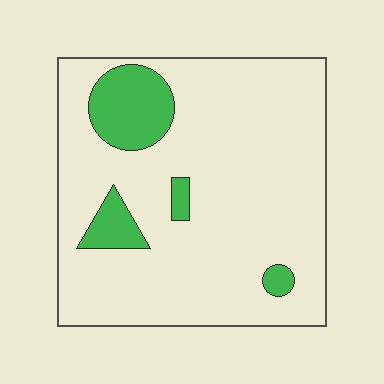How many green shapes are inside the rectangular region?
4.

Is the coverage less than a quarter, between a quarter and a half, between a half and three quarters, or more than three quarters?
Less than a quarter.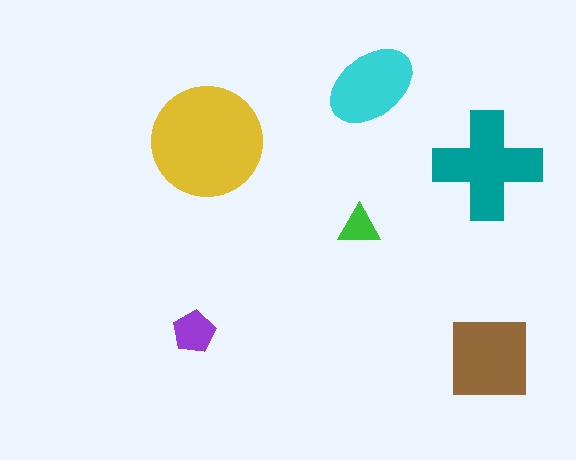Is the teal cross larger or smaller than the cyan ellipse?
Larger.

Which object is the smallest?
The green triangle.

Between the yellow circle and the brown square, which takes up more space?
The yellow circle.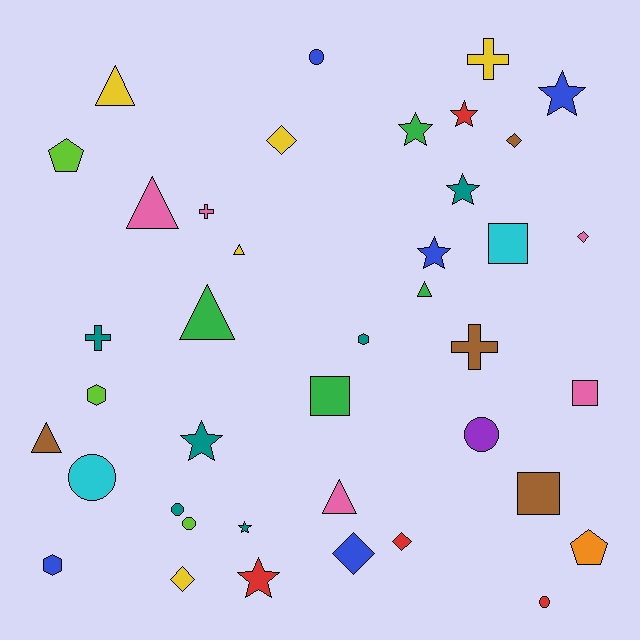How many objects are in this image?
There are 40 objects.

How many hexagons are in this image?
There are 3 hexagons.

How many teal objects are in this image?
There are 6 teal objects.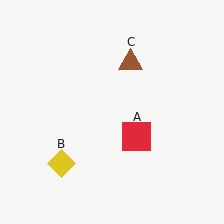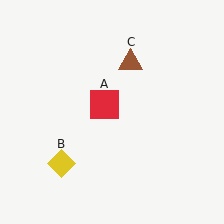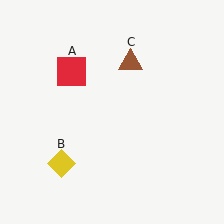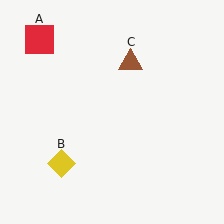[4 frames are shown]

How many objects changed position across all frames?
1 object changed position: red square (object A).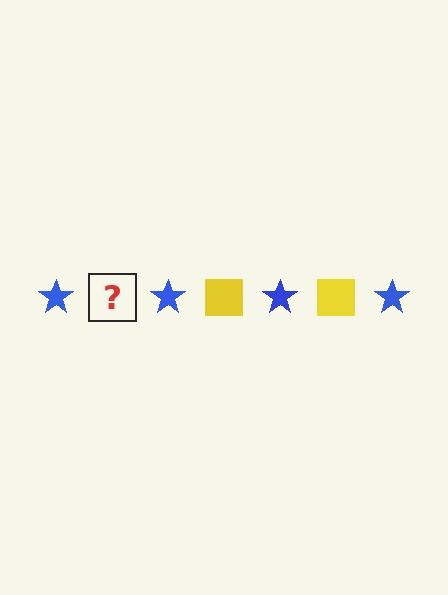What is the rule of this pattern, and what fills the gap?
The rule is that the pattern alternates between blue star and yellow square. The gap should be filled with a yellow square.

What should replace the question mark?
The question mark should be replaced with a yellow square.